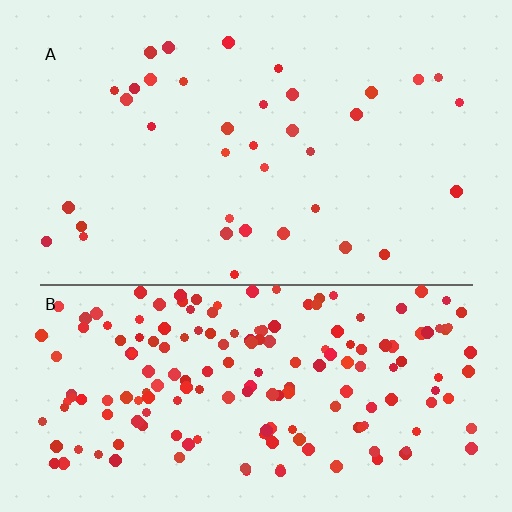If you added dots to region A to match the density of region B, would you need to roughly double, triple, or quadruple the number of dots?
Approximately quadruple.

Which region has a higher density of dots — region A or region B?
B (the bottom).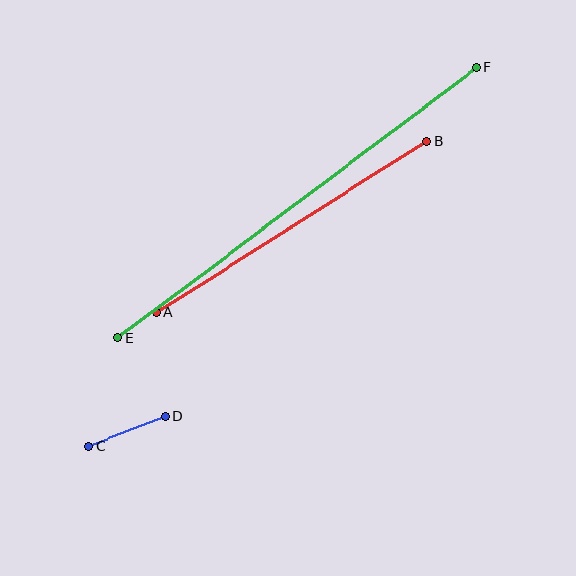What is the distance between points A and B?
The distance is approximately 320 pixels.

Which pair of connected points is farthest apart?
Points E and F are farthest apart.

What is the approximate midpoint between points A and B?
The midpoint is at approximately (292, 227) pixels.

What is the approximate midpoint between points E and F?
The midpoint is at approximately (297, 203) pixels.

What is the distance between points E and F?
The distance is approximately 449 pixels.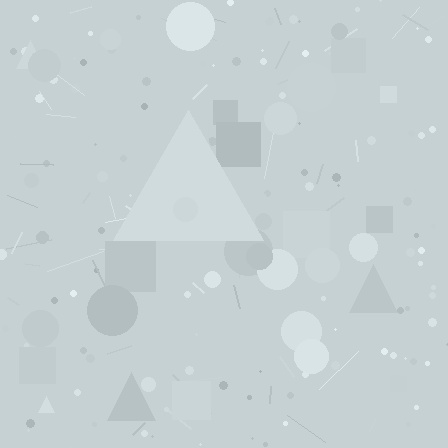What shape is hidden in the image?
A triangle is hidden in the image.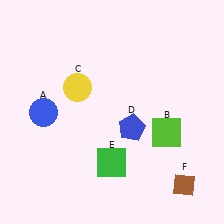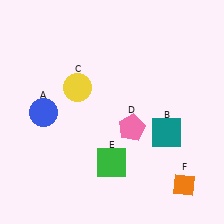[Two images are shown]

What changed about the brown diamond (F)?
In Image 1, F is brown. In Image 2, it changed to orange.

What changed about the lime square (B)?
In Image 1, B is lime. In Image 2, it changed to teal.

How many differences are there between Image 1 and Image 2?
There are 3 differences between the two images.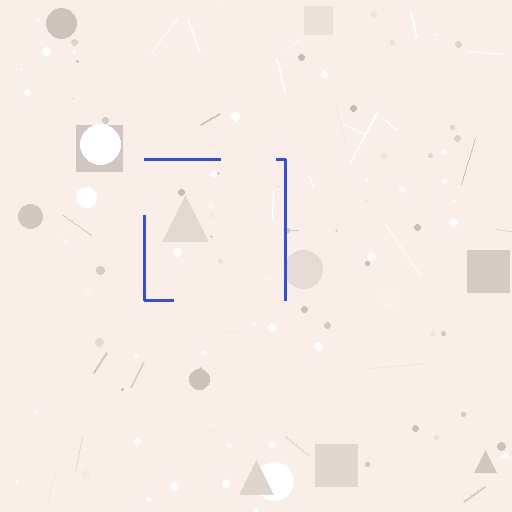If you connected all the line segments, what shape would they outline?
They would outline a square.